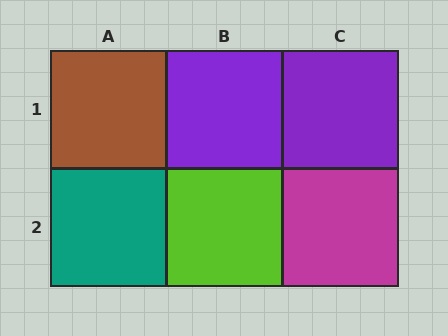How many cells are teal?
1 cell is teal.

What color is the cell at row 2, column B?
Lime.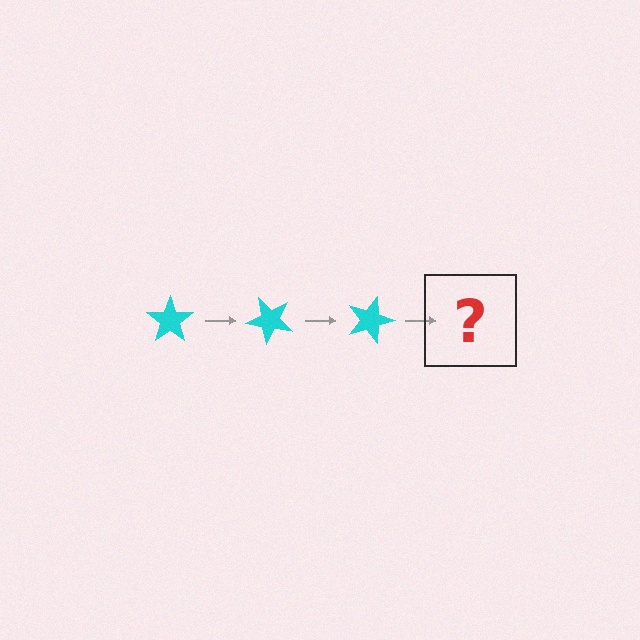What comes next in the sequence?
The next element should be a cyan star rotated 135 degrees.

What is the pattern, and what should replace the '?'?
The pattern is that the star rotates 45 degrees each step. The '?' should be a cyan star rotated 135 degrees.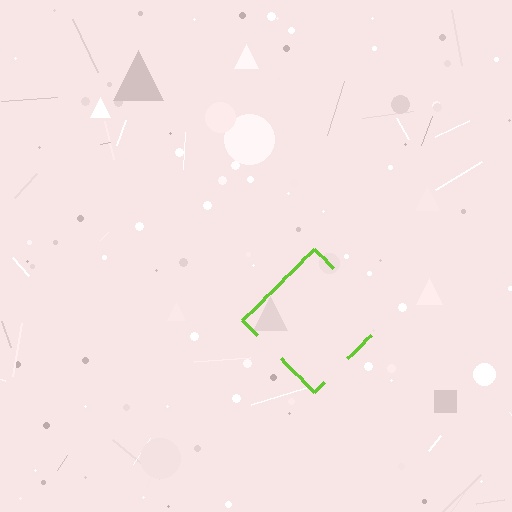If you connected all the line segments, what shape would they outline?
They would outline a diamond.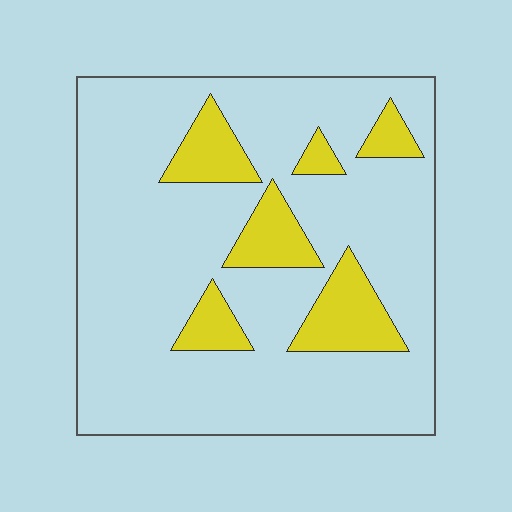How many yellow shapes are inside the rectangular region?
6.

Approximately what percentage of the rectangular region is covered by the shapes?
Approximately 20%.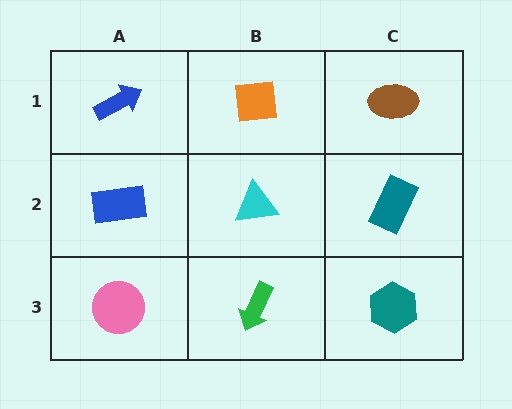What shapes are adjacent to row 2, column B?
An orange square (row 1, column B), a green arrow (row 3, column B), a blue rectangle (row 2, column A), a teal rectangle (row 2, column C).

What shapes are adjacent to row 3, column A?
A blue rectangle (row 2, column A), a green arrow (row 3, column B).